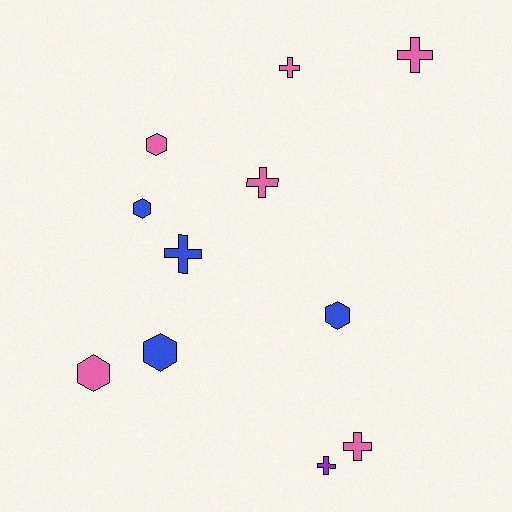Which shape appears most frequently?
Cross, with 6 objects.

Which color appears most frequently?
Pink, with 6 objects.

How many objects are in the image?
There are 11 objects.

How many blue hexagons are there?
There are 3 blue hexagons.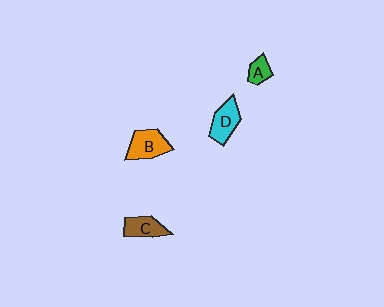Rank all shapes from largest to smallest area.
From largest to smallest: B (orange), D (cyan), C (brown), A (green).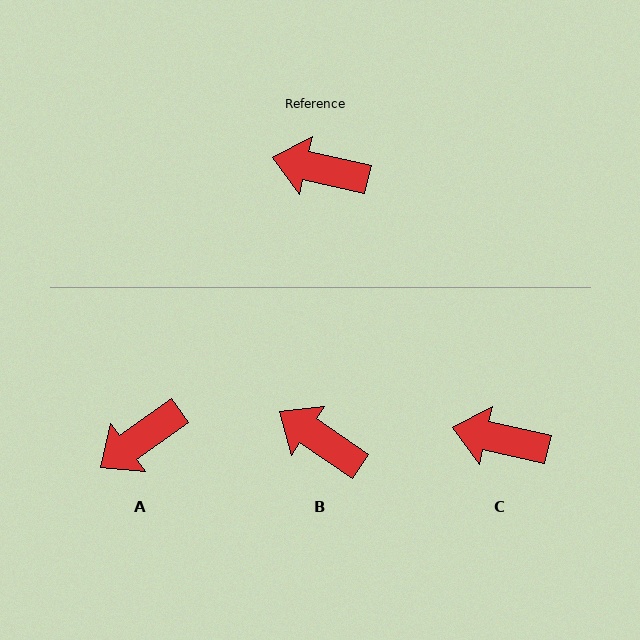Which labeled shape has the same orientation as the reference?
C.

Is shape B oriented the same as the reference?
No, it is off by about 21 degrees.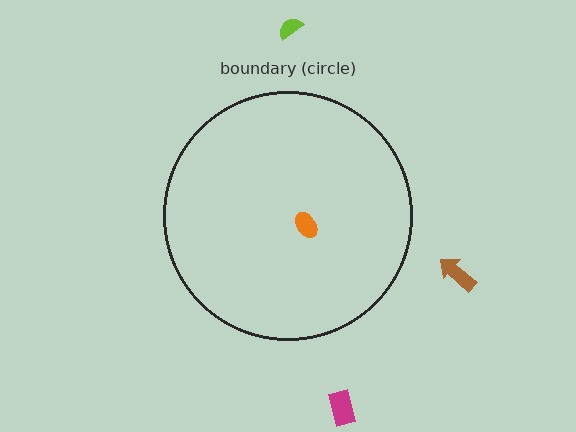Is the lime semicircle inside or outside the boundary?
Outside.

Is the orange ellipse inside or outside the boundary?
Inside.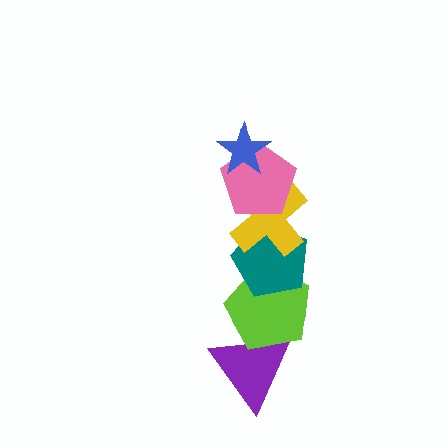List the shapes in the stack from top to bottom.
From top to bottom: the blue star, the pink pentagon, the yellow cross, the teal pentagon, the lime pentagon, the purple triangle.